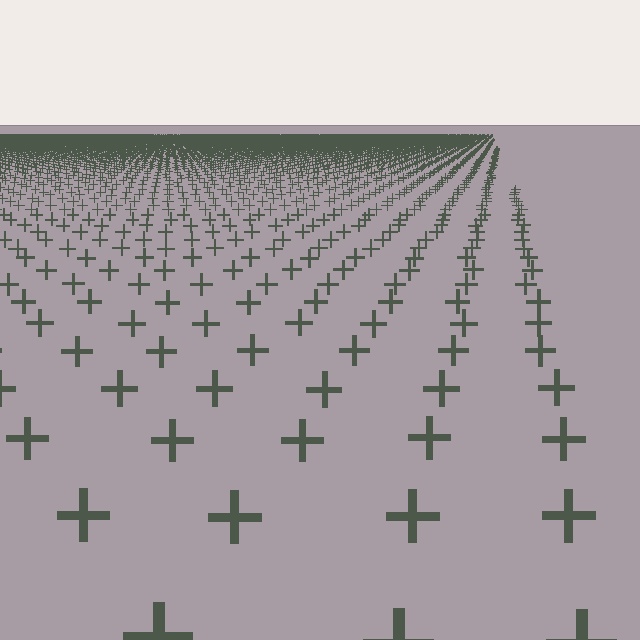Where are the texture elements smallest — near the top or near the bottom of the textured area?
Near the top.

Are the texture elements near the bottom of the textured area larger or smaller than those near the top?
Larger. Near the bottom, elements are closer to the viewer and appear at a bigger on-screen size.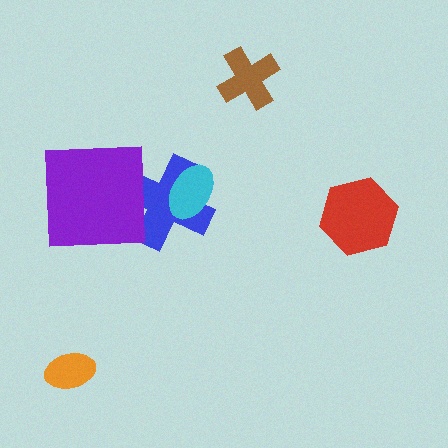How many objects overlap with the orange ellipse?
0 objects overlap with the orange ellipse.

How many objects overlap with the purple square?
1 object overlaps with the purple square.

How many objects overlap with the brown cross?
0 objects overlap with the brown cross.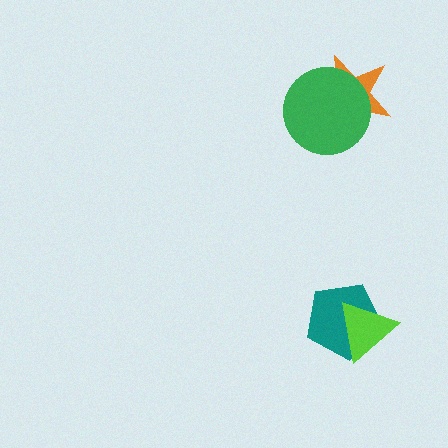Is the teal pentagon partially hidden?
Yes, it is partially covered by another shape.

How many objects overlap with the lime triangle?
1 object overlaps with the lime triangle.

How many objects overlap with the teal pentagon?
1 object overlaps with the teal pentagon.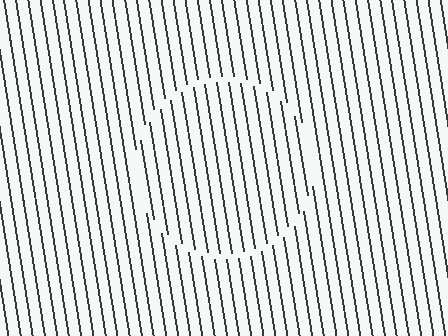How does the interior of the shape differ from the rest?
The interior of the shape contains the same grating, shifted by half a period — the contour is defined by the phase discontinuity where line-ends from the inner and outer gratings abut.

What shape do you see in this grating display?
An illusory circle. The interior of the shape contains the same grating, shifted by half a period — the contour is defined by the phase discontinuity where line-ends from the inner and outer gratings abut.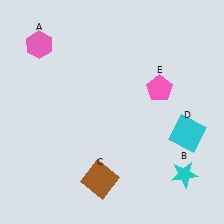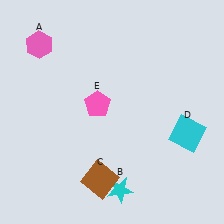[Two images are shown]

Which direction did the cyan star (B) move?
The cyan star (B) moved left.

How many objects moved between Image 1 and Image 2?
2 objects moved between the two images.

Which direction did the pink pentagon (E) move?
The pink pentagon (E) moved left.